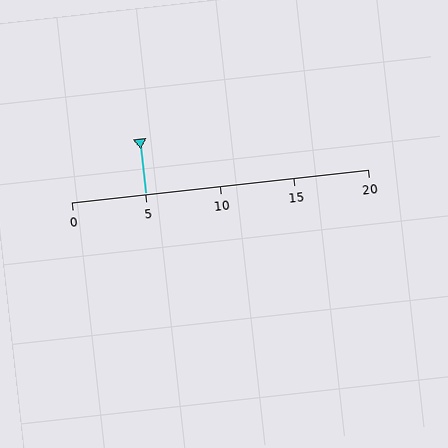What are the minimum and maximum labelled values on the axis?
The axis runs from 0 to 20.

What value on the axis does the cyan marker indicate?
The marker indicates approximately 5.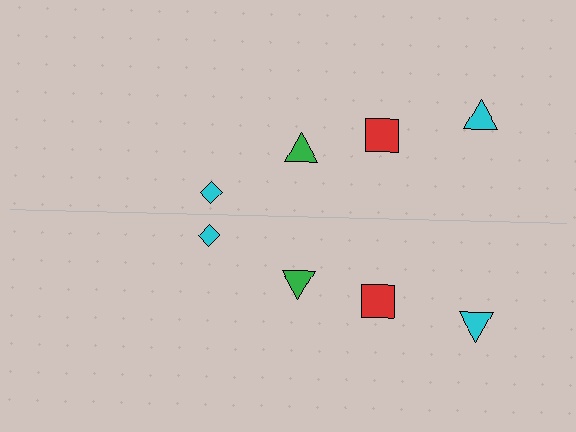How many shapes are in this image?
There are 8 shapes in this image.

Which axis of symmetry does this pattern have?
The pattern has a horizontal axis of symmetry running through the center of the image.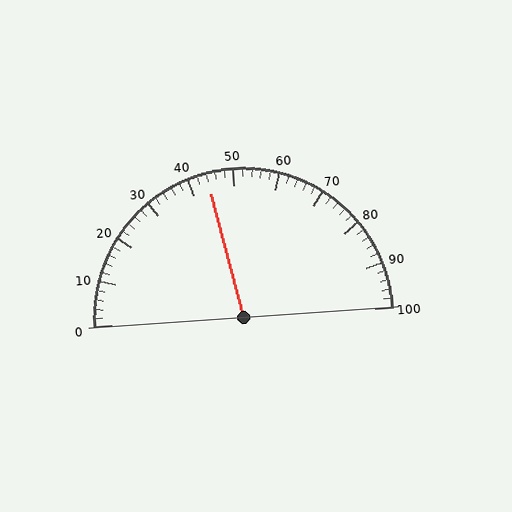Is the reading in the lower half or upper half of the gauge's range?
The reading is in the lower half of the range (0 to 100).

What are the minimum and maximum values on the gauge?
The gauge ranges from 0 to 100.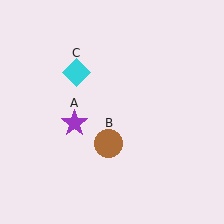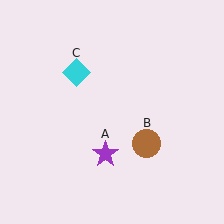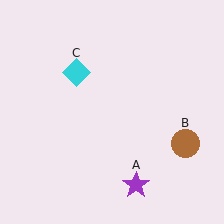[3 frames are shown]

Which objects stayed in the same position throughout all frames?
Cyan diamond (object C) remained stationary.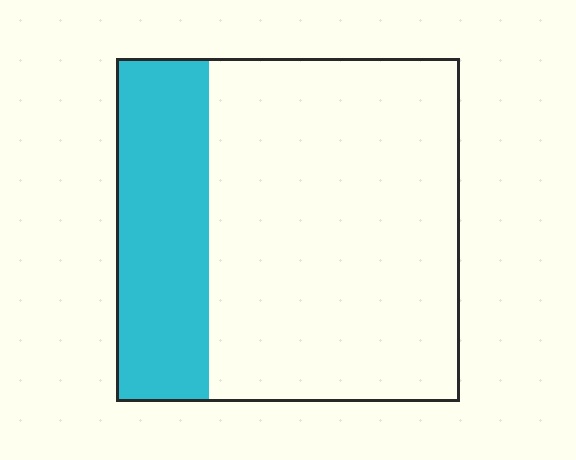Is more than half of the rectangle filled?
No.